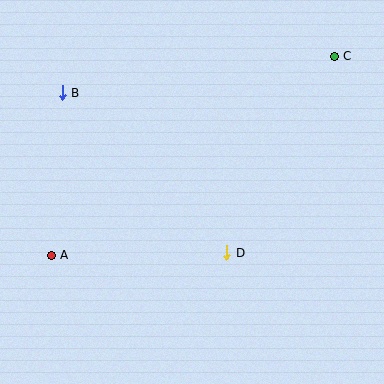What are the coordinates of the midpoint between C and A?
The midpoint between C and A is at (193, 156).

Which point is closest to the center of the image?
Point D at (227, 253) is closest to the center.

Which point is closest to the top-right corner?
Point C is closest to the top-right corner.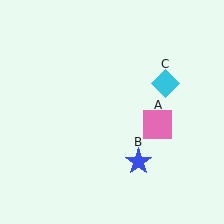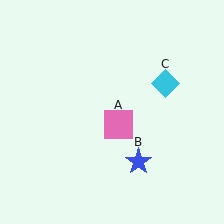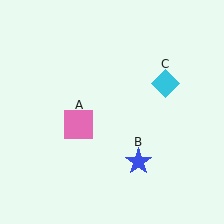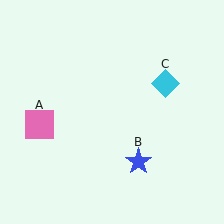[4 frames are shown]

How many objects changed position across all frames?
1 object changed position: pink square (object A).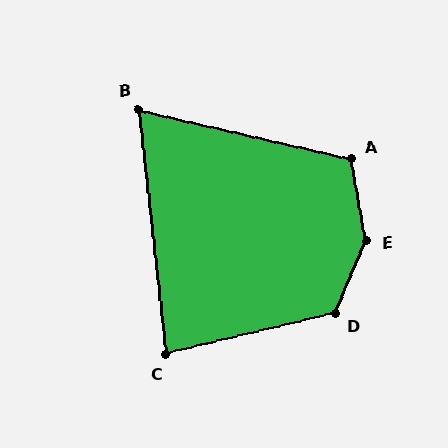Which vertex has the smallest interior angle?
B, at approximately 71 degrees.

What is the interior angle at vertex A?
Approximately 113 degrees (obtuse).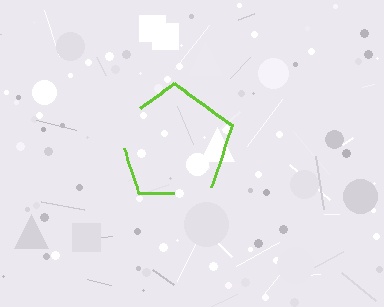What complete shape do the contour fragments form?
The contour fragments form a pentagon.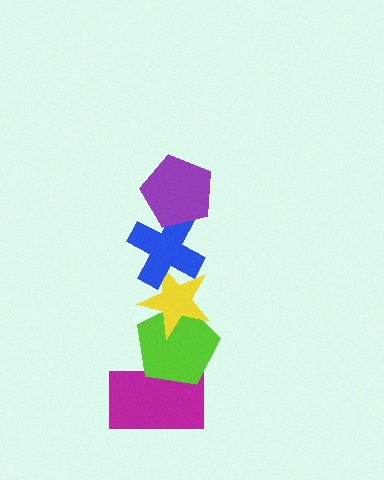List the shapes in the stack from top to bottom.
From top to bottom: the purple pentagon, the blue cross, the yellow star, the lime pentagon, the magenta rectangle.